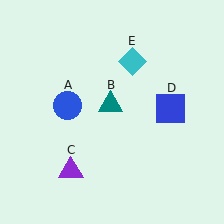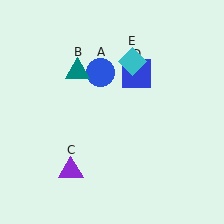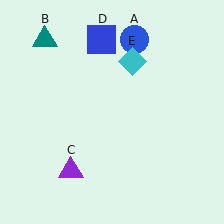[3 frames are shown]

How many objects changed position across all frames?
3 objects changed position: blue circle (object A), teal triangle (object B), blue square (object D).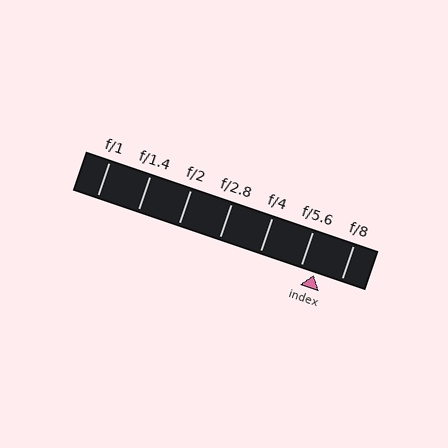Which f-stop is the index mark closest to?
The index mark is closest to f/5.6.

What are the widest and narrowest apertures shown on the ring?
The widest aperture shown is f/1 and the narrowest is f/8.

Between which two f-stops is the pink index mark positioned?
The index mark is between f/5.6 and f/8.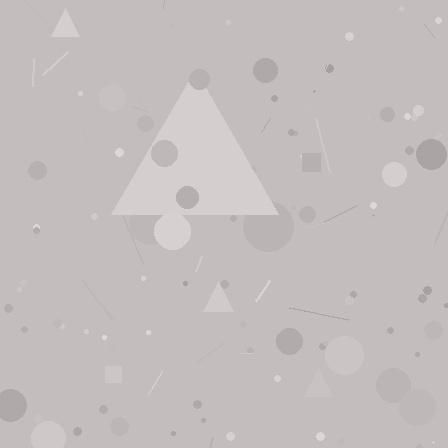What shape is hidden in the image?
A triangle is hidden in the image.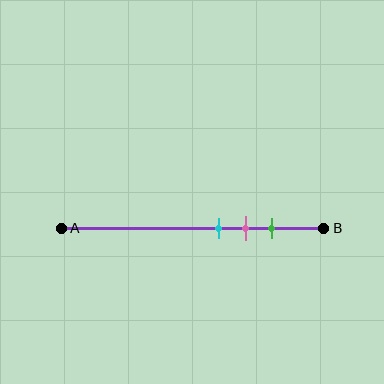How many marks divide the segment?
There are 3 marks dividing the segment.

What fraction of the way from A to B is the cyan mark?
The cyan mark is approximately 60% (0.6) of the way from A to B.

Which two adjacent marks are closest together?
The cyan and pink marks are the closest adjacent pair.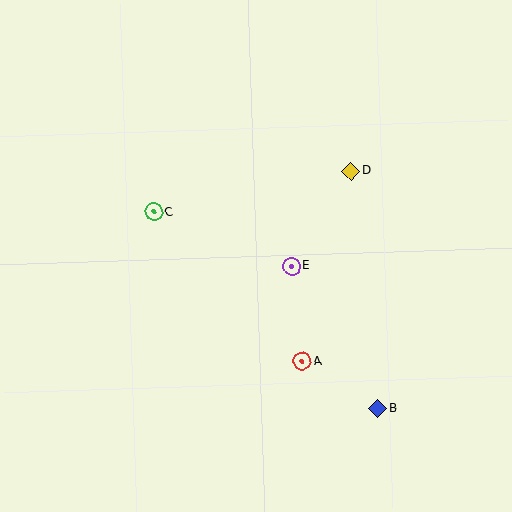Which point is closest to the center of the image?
Point E at (292, 266) is closest to the center.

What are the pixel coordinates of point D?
Point D is at (351, 171).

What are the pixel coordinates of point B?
Point B is at (378, 408).